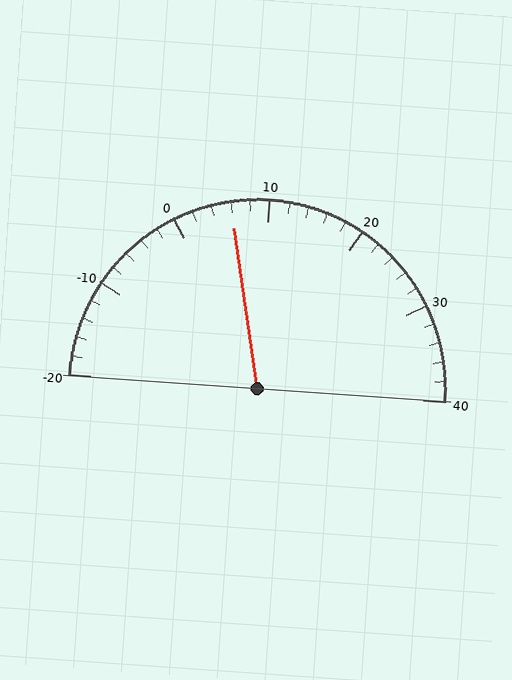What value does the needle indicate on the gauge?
The needle indicates approximately 6.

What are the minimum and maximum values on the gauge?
The gauge ranges from -20 to 40.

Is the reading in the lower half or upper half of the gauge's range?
The reading is in the lower half of the range (-20 to 40).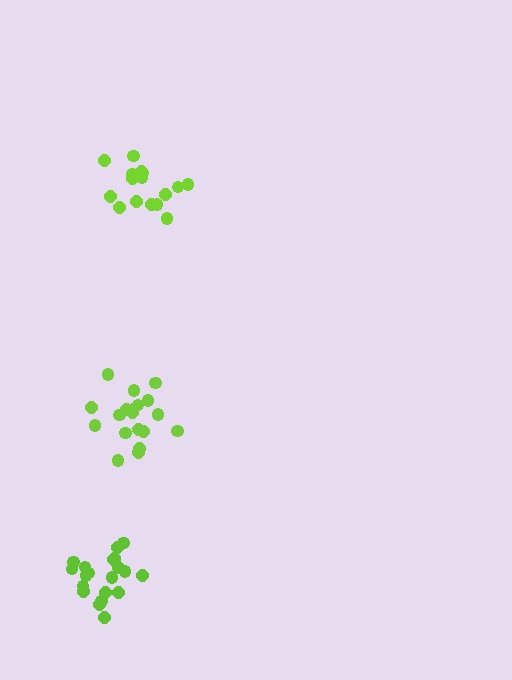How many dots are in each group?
Group 1: 16 dots, Group 2: 20 dots, Group 3: 20 dots (56 total).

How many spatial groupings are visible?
There are 3 spatial groupings.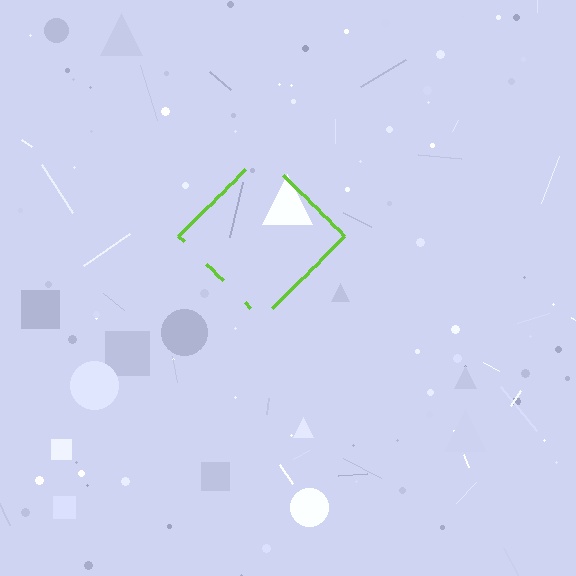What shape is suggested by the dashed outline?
The dashed outline suggests a diamond.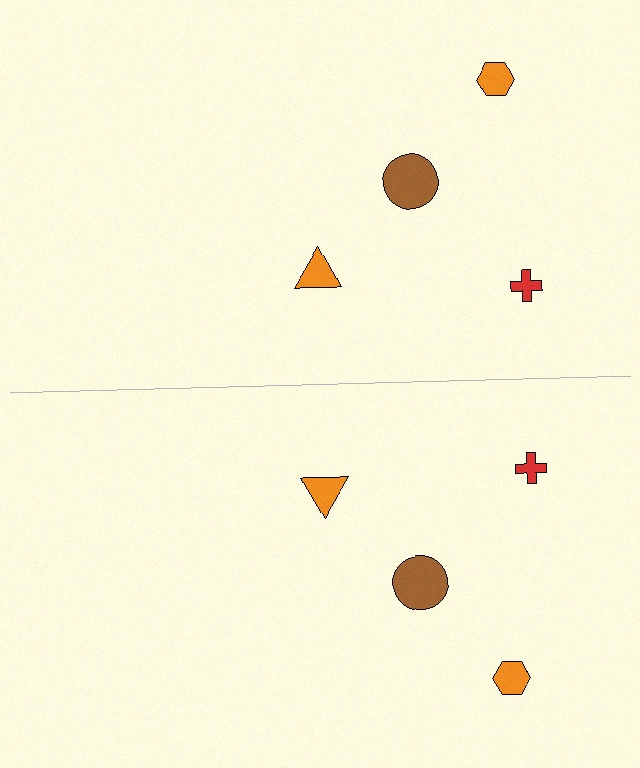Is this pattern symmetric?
Yes, this pattern has bilateral (reflection) symmetry.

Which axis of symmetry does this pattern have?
The pattern has a horizontal axis of symmetry running through the center of the image.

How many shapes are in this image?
There are 8 shapes in this image.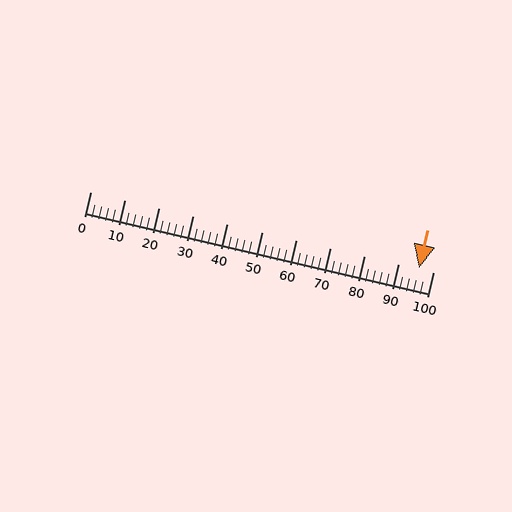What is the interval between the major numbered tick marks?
The major tick marks are spaced 10 units apart.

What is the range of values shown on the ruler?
The ruler shows values from 0 to 100.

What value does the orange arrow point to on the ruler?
The orange arrow points to approximately 96.